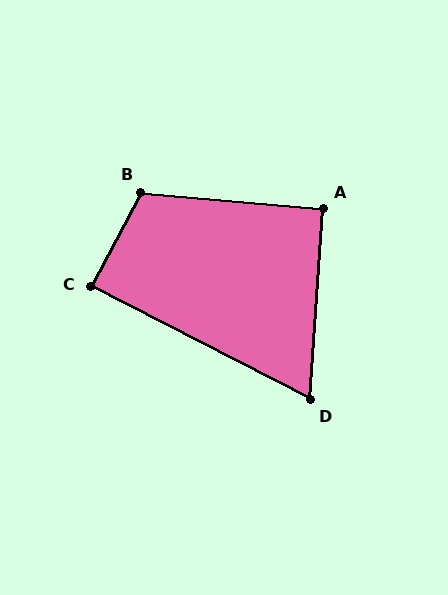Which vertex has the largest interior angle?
B, at approximately 113 degrees.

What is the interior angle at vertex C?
Approximately 89 degrees (approximately right).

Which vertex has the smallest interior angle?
D, at approximately 67 degrees.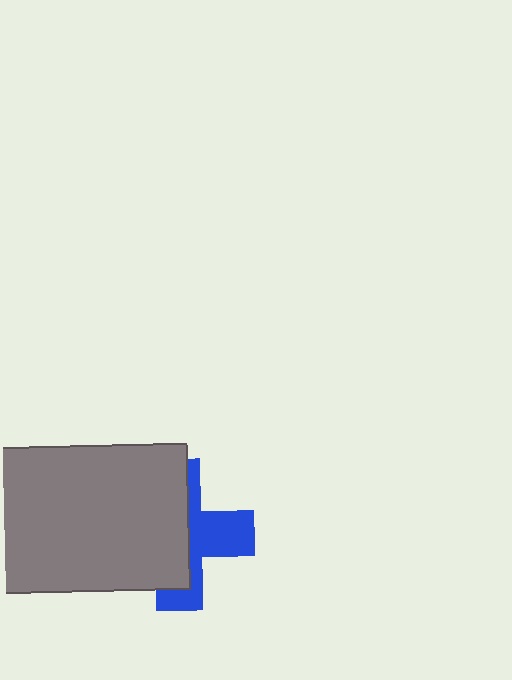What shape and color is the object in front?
The object in front is a gray rectangle.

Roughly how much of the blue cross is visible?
A small part of it is visible (roughly 41%).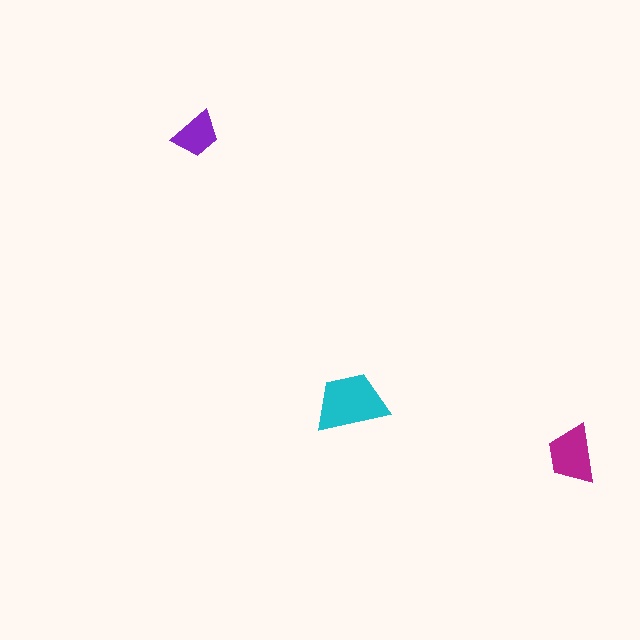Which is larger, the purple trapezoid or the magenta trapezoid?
The magenta one.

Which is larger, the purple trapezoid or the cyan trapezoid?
The cyan one.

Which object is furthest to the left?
The purple trapezoid is leftmost.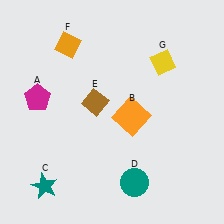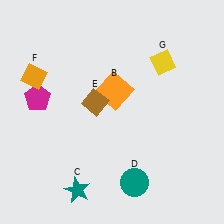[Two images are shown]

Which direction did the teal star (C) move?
The teal star (C) moved right.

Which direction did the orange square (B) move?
The orange square (B) moved up.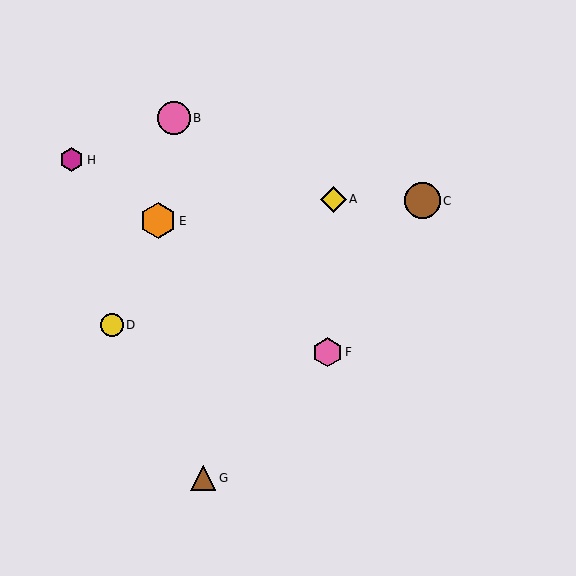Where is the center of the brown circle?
The center of the brown circle is at (422, 201).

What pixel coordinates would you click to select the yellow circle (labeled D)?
Click at (112, 325) to select the yellow circle D.